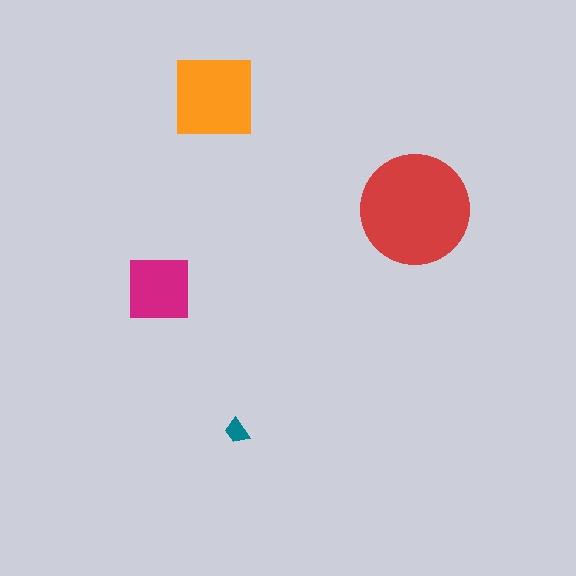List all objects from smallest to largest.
The teal trapezoid, the magenta square, the orange square, the red circle.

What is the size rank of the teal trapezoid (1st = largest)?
4th.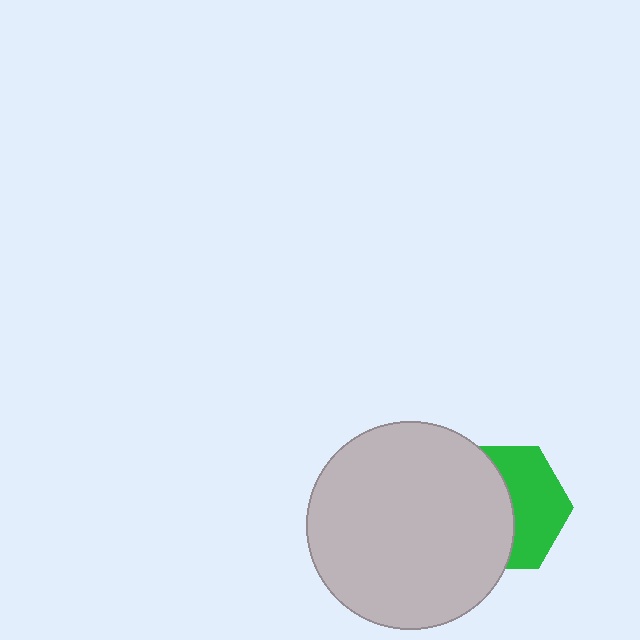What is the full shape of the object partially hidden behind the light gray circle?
The partially hidden object is a green hexagon.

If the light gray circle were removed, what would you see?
You would see the complete green hexagon.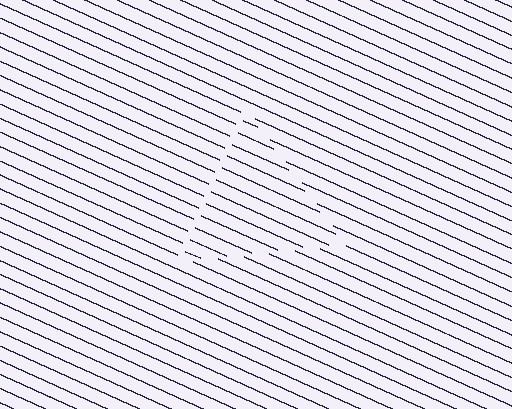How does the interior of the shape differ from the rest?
The interior of the shape contains the same grating, shifted by half a period — the contour is defined by the phase discontinuity where line-ends from the inner and outer gratings abut.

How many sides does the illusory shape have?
3 sides — the line-ends trace a triangle.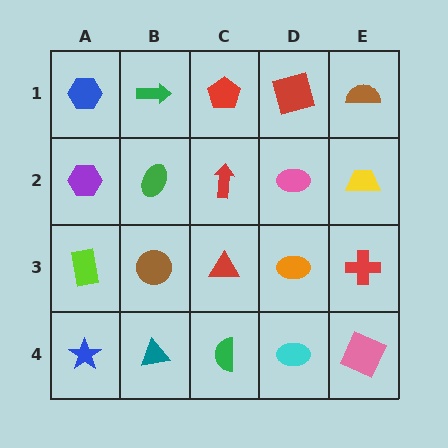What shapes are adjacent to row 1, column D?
A pink ellipse (row 2, column D), a red pentagon (row 1, column C), a brown semicircle (row 1, column E).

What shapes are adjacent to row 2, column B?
A green arrow (row 1, column B), a brown circle (row 3, column B), a purple hexagon (row 2, column A), a red arrow (row 2, column C).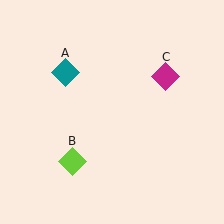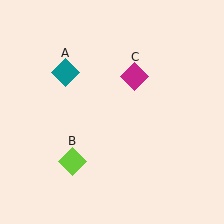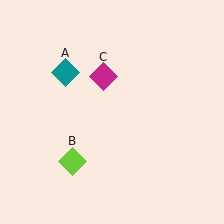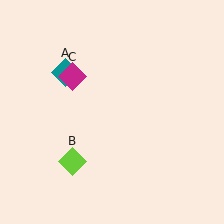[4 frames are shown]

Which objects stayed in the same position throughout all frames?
Teal diamond (object A) and lime diamond (object B) remained stationary.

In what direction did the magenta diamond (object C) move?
The magenta diamond (object C) moved left.